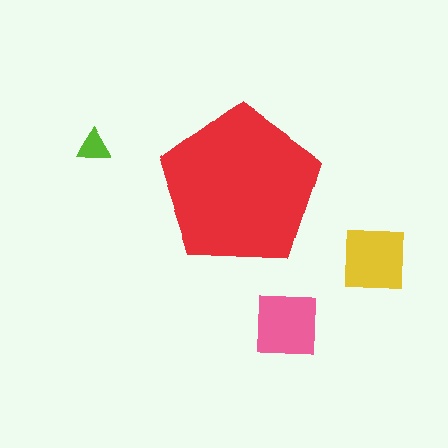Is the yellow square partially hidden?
No, the yellow square is fully visible.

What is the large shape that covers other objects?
A red pentagon.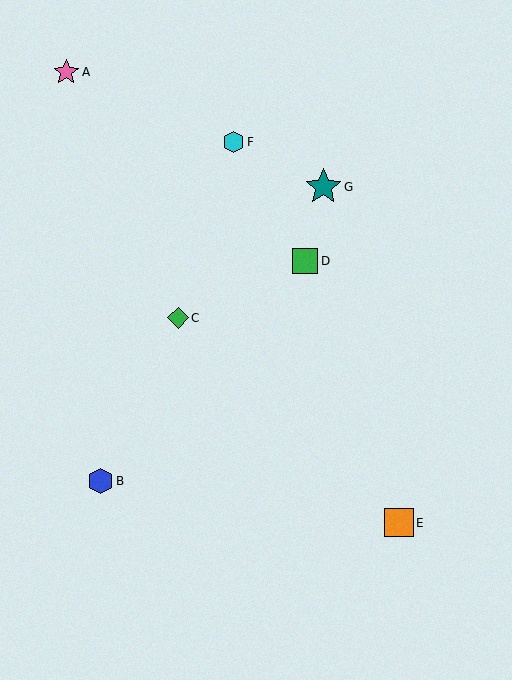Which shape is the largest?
The teal star (labeled G) is the largest.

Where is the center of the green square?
The center of the green square is at (305, 261).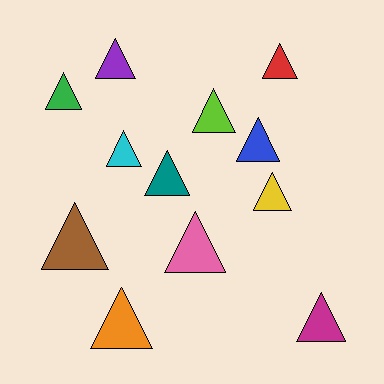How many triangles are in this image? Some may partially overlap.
There are 12 triangles.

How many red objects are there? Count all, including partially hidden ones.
There is 1 red object.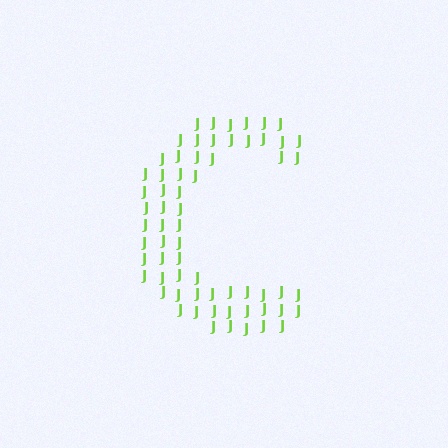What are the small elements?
The small elements are letter J's.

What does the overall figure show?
The overall figure shows the letter C.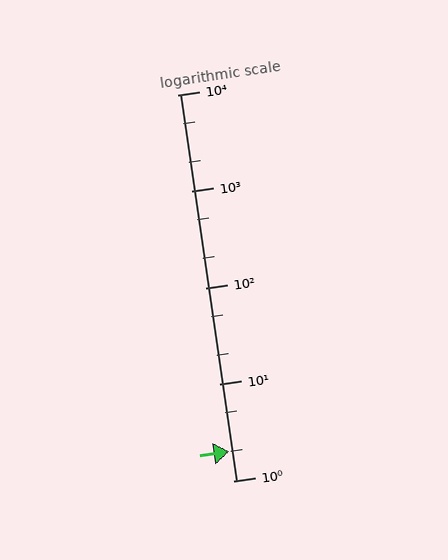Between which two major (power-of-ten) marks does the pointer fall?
The pointer is between 1 and 10.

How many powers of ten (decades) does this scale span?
The scale spans 4 decades, from 1 to 10000.